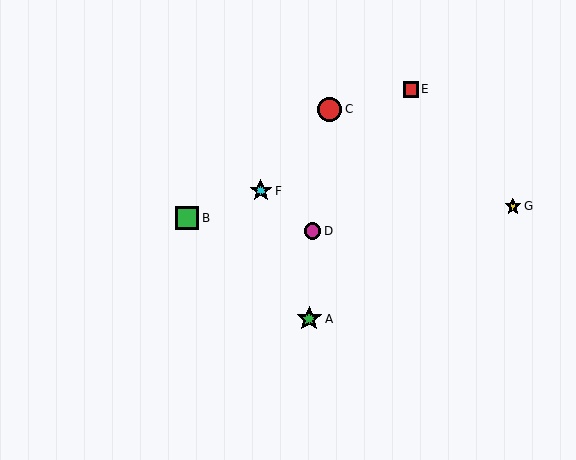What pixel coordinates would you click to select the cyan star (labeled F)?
Click at (261, 191) to select the cyan star F.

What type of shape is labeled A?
Shape A is a green star.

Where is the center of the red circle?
The center of the red circle is at (330, 109).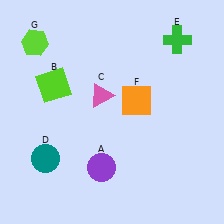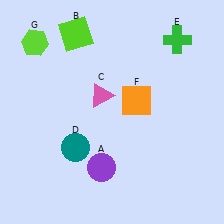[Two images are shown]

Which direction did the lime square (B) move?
The lime square (B) moved up.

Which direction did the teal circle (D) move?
The teal circle (D) moved right.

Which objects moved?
The objects that moved are: the lime square (B), the teal circle (D).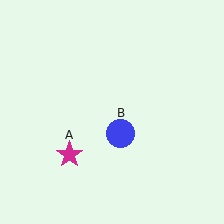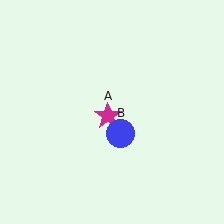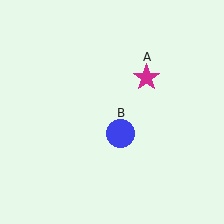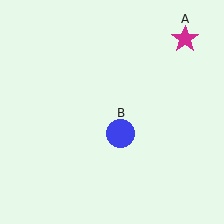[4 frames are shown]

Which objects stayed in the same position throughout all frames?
Blue circle (object B) remained stationary.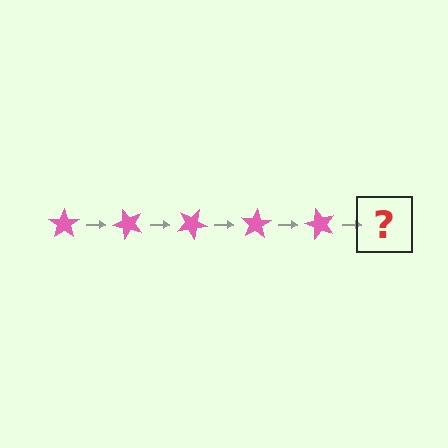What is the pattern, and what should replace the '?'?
The pattern is that the star rotates 50 degrees each step. The '?' should be a pink star rotated 250 degrees.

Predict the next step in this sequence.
The next step is a pink star rotated 250 degrees.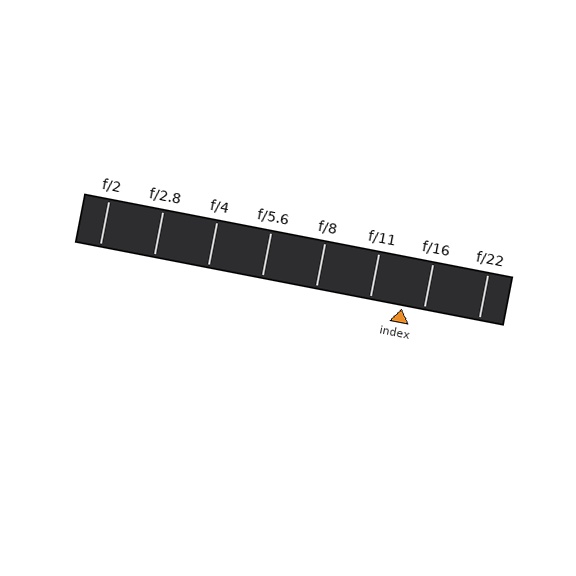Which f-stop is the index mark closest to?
The index mark is closest to f/16.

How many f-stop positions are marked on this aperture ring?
There are 8 f-stop positions marked.